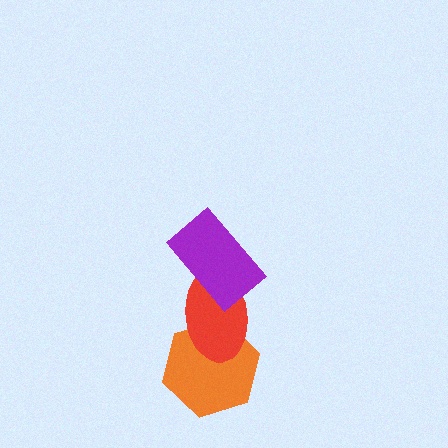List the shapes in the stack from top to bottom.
From top to bottom: the purple rectangle, the red ellipse, the orange hexagon.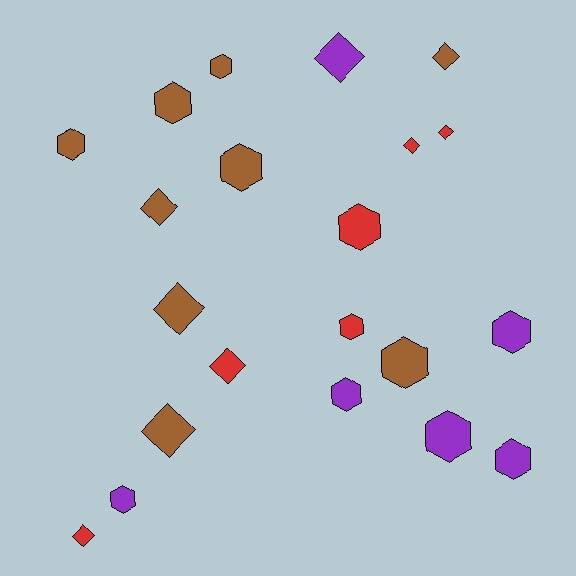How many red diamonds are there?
There are 4 red diamonds.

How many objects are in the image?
There are 21 objects.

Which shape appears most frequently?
Hexagon, with 12 objects.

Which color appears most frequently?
Brown, with 9 objects.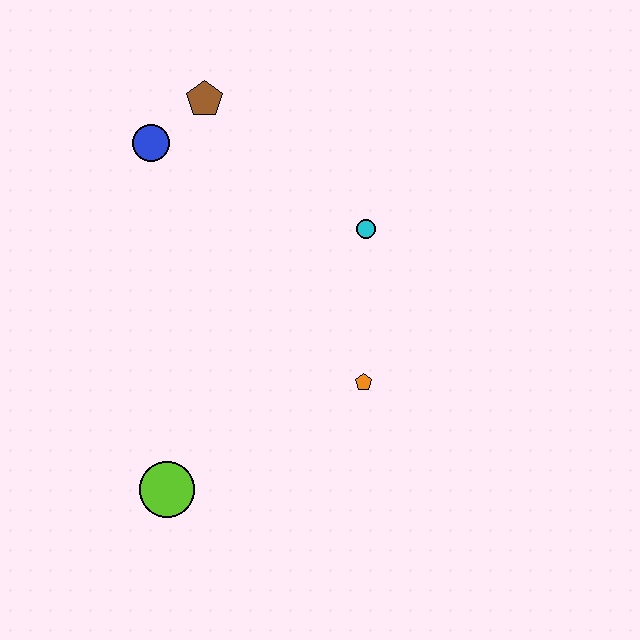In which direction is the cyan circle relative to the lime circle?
The cyan circle is above the lime circle.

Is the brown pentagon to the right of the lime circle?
Yes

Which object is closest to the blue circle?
The brown pentagon is closest to the blue circle.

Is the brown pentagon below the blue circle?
No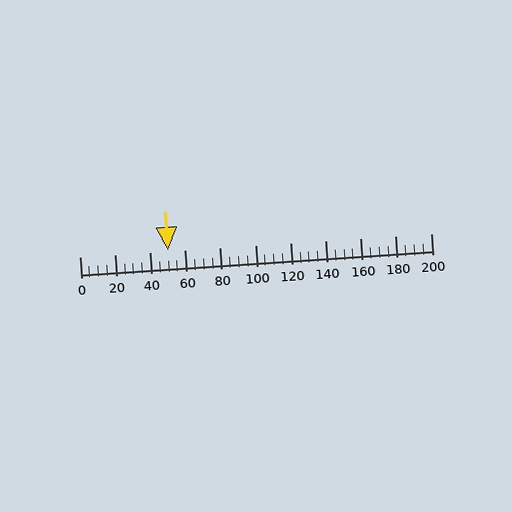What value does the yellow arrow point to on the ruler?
The yellow arrow points to approximately 50.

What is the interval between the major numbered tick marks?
The major tick marks are spaced 20 units apart.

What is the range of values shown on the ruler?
The ruler shows values from 0 to 200.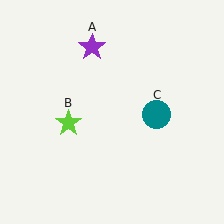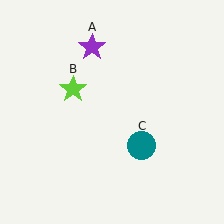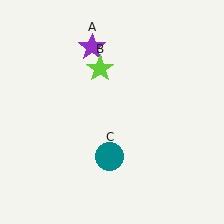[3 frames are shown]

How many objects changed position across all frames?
2 objects changed position: lime star (object B), teal circle (object C).